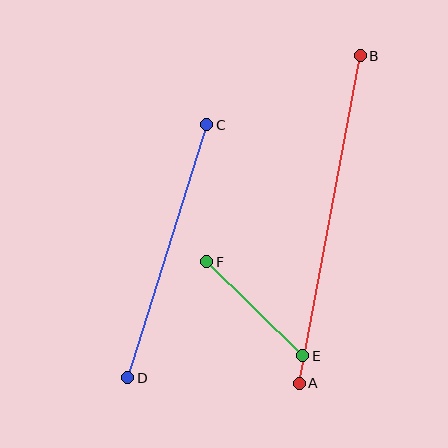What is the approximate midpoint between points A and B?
The midpoint is at approximately (330, 219) pixels.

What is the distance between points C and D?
The distance is approximately 265 pixels.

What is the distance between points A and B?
The distance is approximately 333 pixels.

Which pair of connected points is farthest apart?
Points A and B are farthest apart.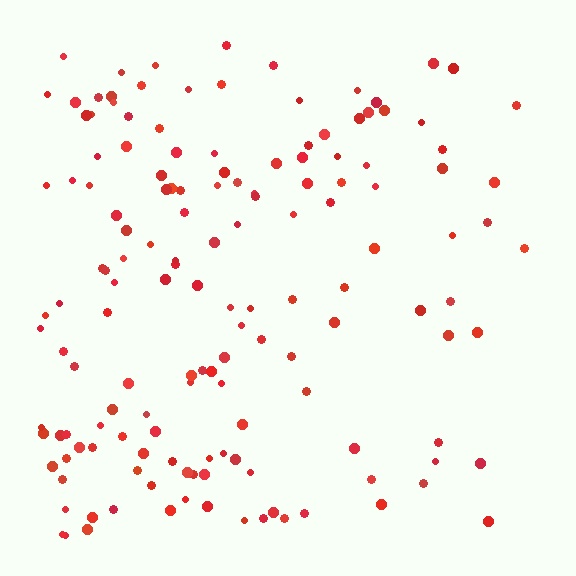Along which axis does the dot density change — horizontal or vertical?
Horizontal.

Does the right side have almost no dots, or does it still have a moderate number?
Still a moderate number, just noticeably fewer than the left.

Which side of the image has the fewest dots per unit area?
The right.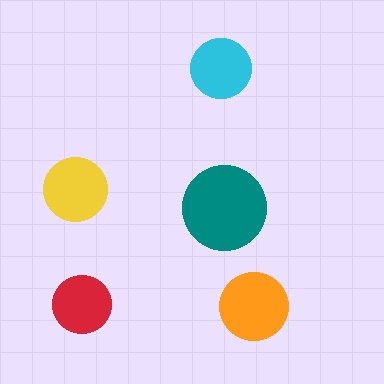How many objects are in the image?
There are 5 objects in the image.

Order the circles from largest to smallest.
the teal one, the orange one, the yellow one, the cyan one, the red one.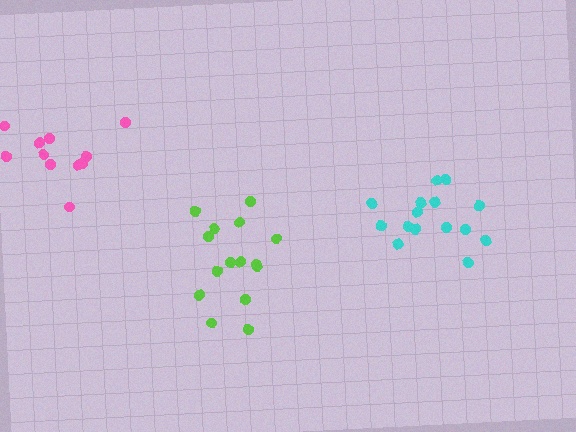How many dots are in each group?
Group 1: 15 dots, Group 2: 11 dots, Group 3: 15 dots (41 total).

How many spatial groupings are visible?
There are 3 spatial groupings.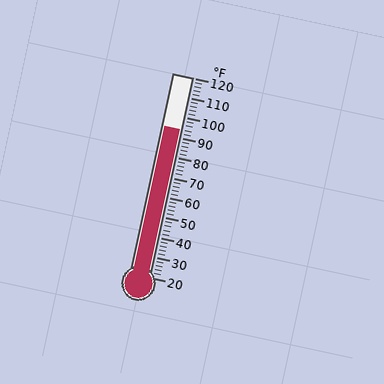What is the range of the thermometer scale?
The thermometer scale ranges from 20°F to 120°F.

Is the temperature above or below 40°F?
The temperature is above 40°F.